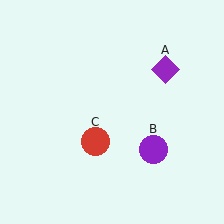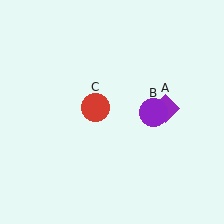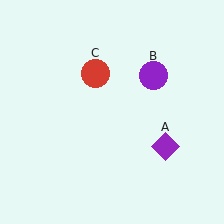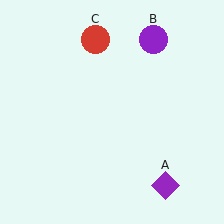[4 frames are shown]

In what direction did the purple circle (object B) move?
The purple circle (object B) moved up.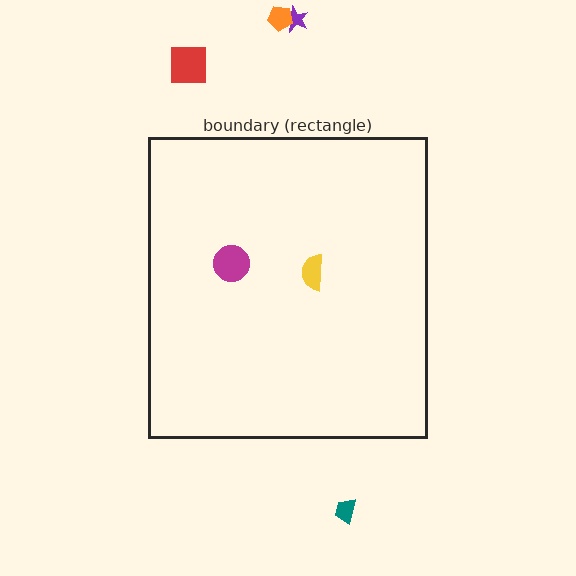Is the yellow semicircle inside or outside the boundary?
Inside.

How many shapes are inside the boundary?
2 inside, 4 outside.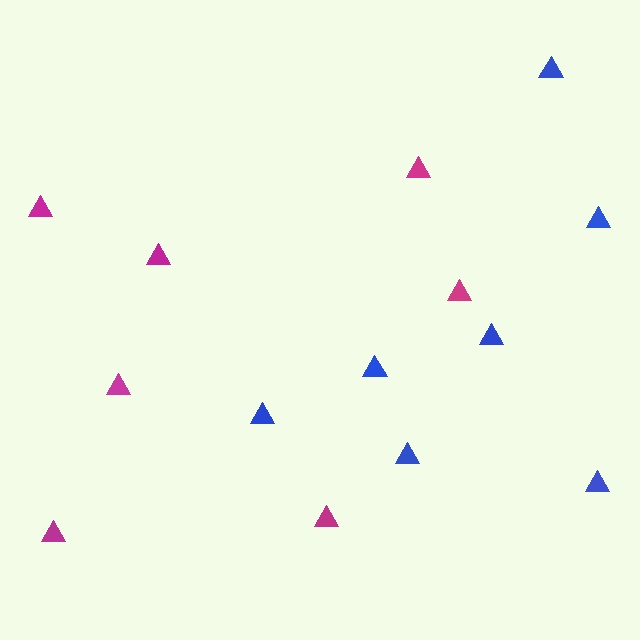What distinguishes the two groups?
There are 2 groups: one group of magenta triangles (7) and one group of blue triangles (7).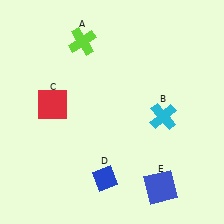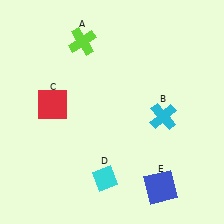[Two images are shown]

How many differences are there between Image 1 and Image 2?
There is 1 difference between the two images.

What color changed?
The diamond (D) changed from blue in Image 1 to cyan in Image 2.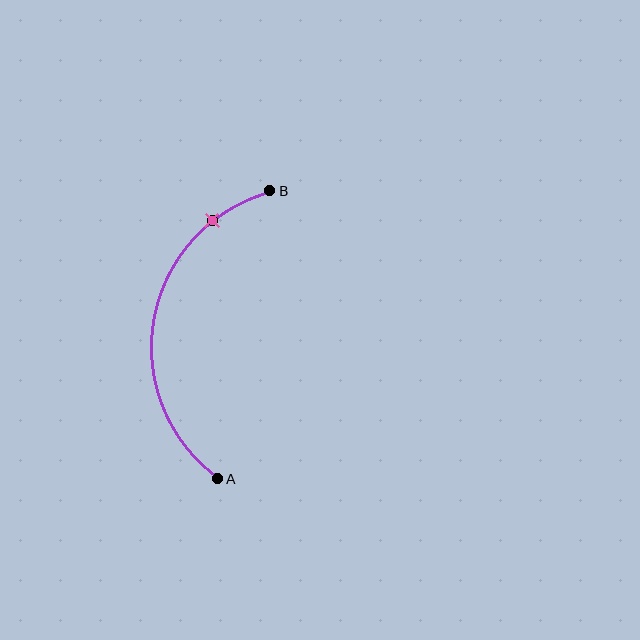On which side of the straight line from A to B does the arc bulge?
The arc bulges to the left of the straight line connecting A and B.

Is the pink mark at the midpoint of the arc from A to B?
No. The pink mark lies on the arc but is closer to endpoint B. The arc midpoint would be at the point on the curve equidistant along the arc from both A and B.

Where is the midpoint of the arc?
The arc midpoint is the point on the curve farthest from the straight line joining A and B. It sits to the left of that line.